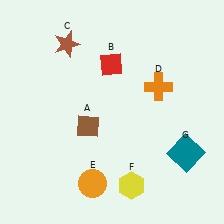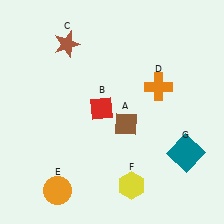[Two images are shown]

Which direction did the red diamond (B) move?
The red diamond (B) moved down.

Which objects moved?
The objects that moved are: the brown diamond (A), the red diamond (B), the orange circle (E).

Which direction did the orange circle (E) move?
The orange circle (E) moved left.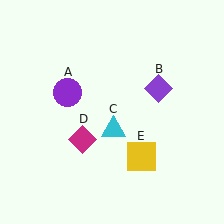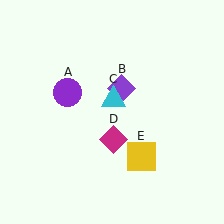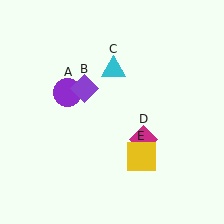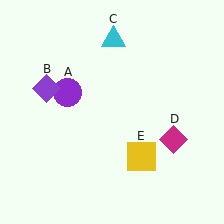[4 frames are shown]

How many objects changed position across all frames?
3 objects changed position: purple diamond (object B), cyan triangle (object C), magenta diamond (object D).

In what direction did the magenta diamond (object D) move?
The magenta diamond (object D) moved right.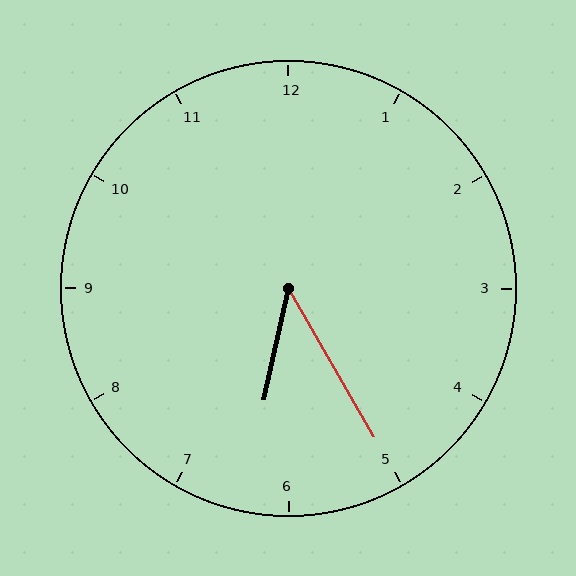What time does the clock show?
6:25.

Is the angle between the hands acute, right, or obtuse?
It is acute.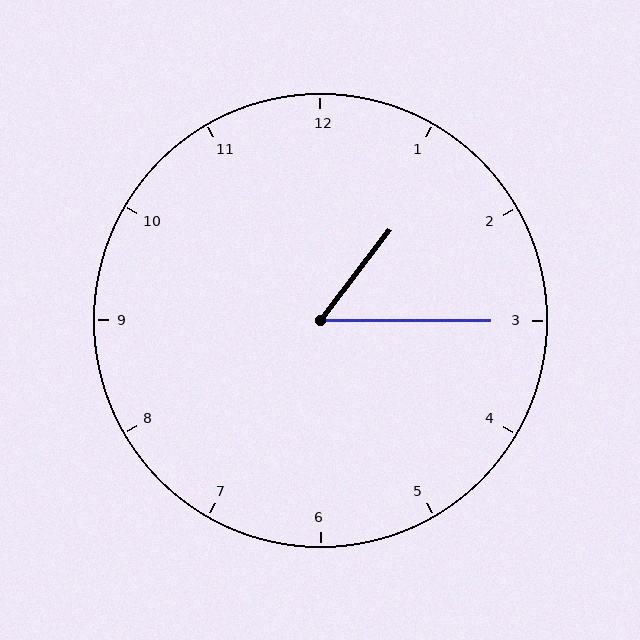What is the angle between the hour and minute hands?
Approximately 52 degrees.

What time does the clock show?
1:15.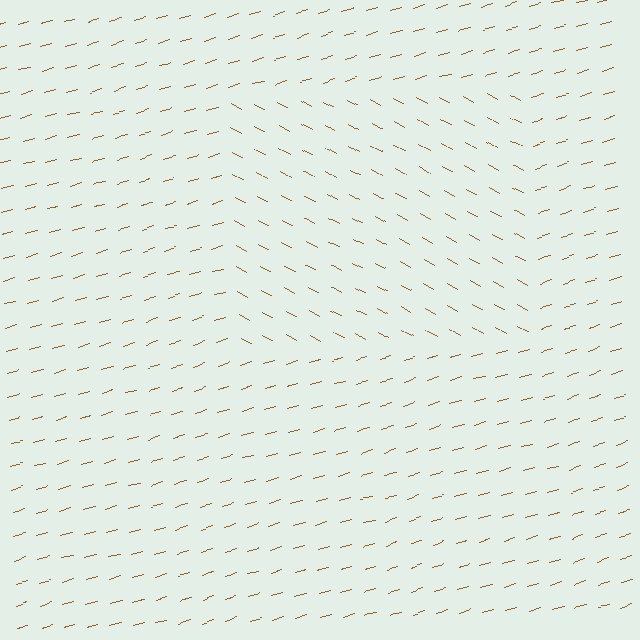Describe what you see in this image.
The image is filled with small brown line segments. A rectangle region in the image has lines oriented differently from the surrounding lines, creating a visible texture boundary.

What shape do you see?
I see a rectangle.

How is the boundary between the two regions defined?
The boundary is defined purely by a change in line orientation (approximately 45 degrees difference). All lines are the same color and thickness.